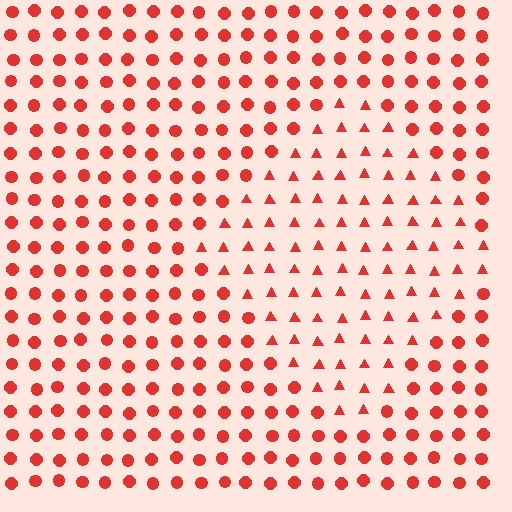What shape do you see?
I see a diamond.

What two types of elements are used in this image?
The image uses triangles inside the diamond region and circles outside it.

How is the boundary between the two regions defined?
The boundary is defined by a change in element shape: triangles inside vs. circles outside. All elements share the same color and spacing.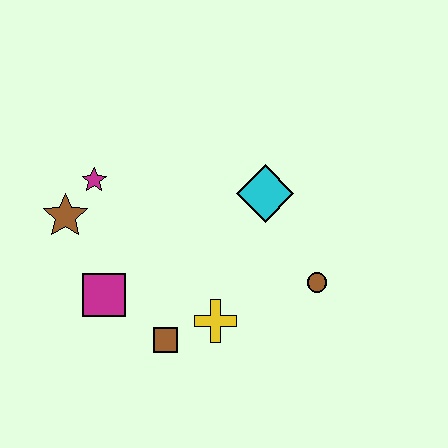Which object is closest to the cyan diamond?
The brown circle is closest to the cyan diamond.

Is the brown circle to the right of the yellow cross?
Yes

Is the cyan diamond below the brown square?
No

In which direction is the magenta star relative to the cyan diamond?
The magenta star is to the left of the cyan diamond.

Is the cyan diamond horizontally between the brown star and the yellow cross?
No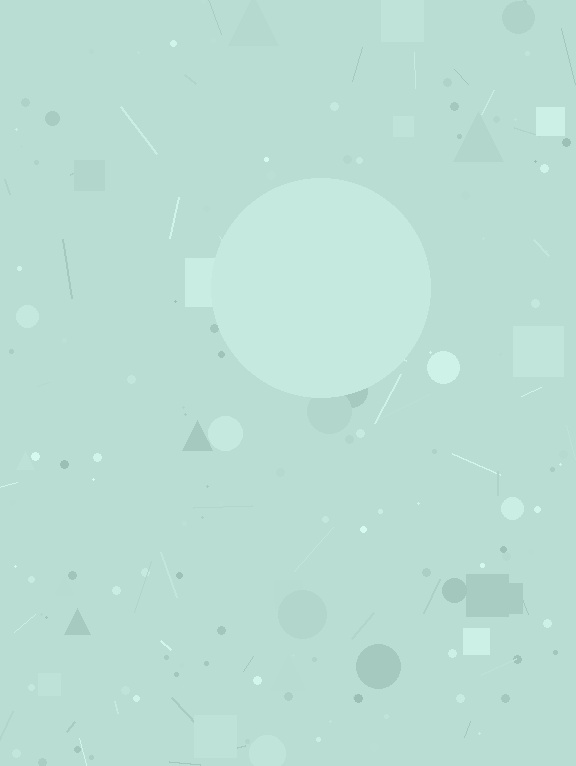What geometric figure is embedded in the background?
A circle is embedded in the background.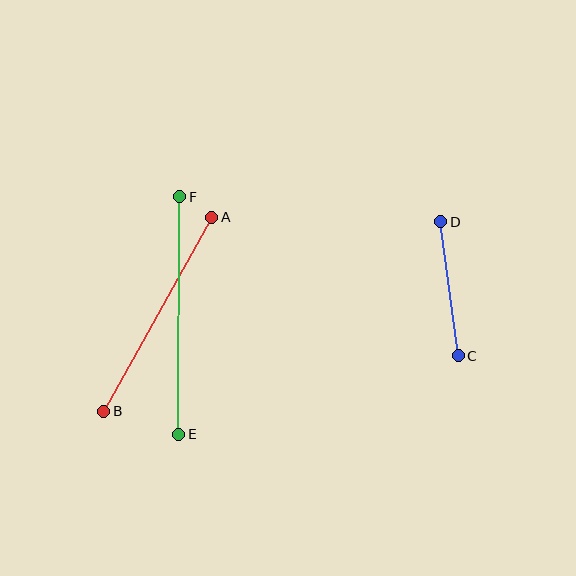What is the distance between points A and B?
The distance is approximately 222 pixels.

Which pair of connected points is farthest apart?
Points E and F are farthest apart.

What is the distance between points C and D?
The distance is approximately 135 pixels.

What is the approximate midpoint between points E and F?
The midpoint is at approximately (179, 315) pixels.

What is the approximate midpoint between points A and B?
The midpoint is at approximately (158, 314) pixels.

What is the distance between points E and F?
The distance is approximately 238 pixels.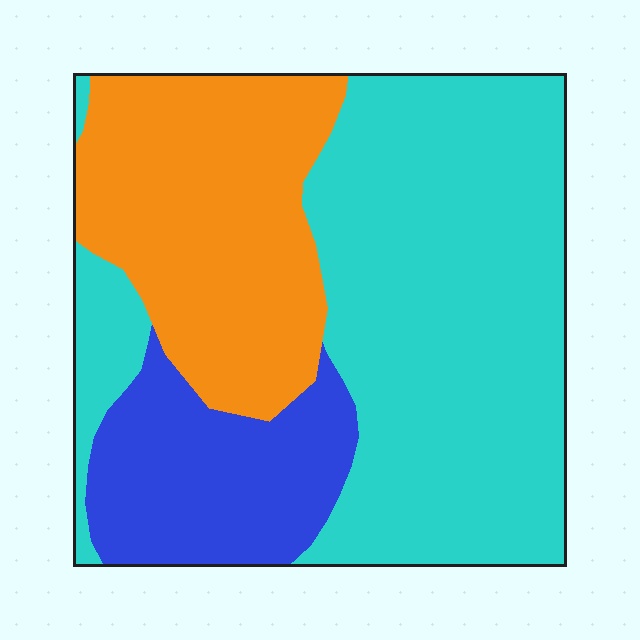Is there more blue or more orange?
Orange.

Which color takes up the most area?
Cyan, at roughly 55%.